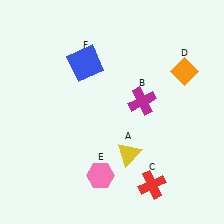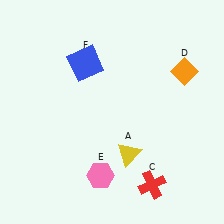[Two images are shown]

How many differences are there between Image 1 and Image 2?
There is 1 difference between the two images.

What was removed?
The magenta cross (B) was removed in Image 2.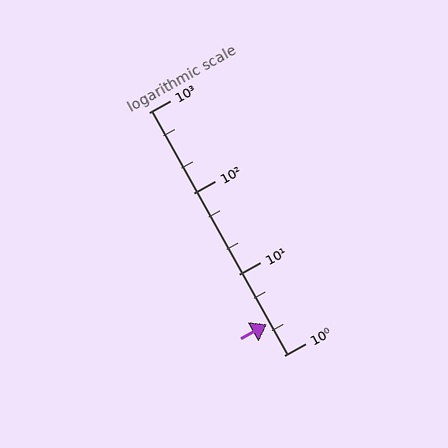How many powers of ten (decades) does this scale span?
The scale spans 3 decades, from 1 to 1000.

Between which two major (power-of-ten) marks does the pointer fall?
The pointer is between 1 and 10.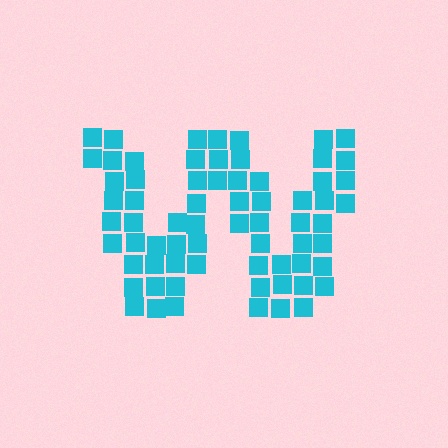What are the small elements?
The small elements are squares.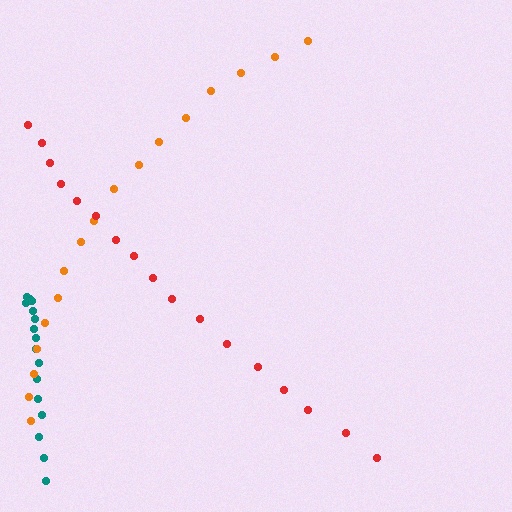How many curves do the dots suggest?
There are 3 distinct paths.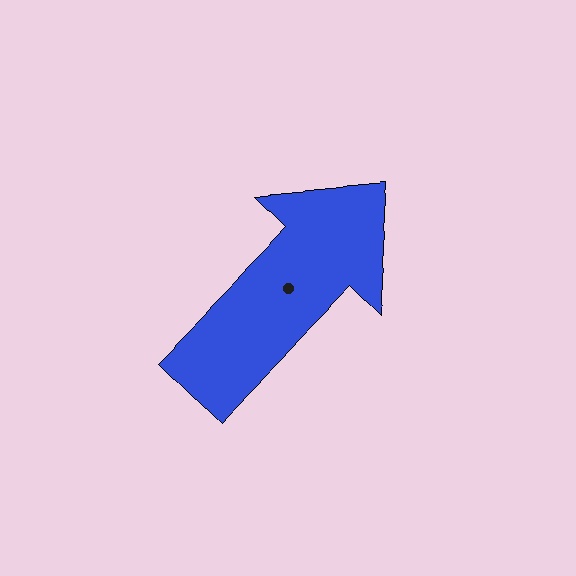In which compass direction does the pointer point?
Northeast.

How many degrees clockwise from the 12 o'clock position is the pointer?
Approximately 44 degrees.